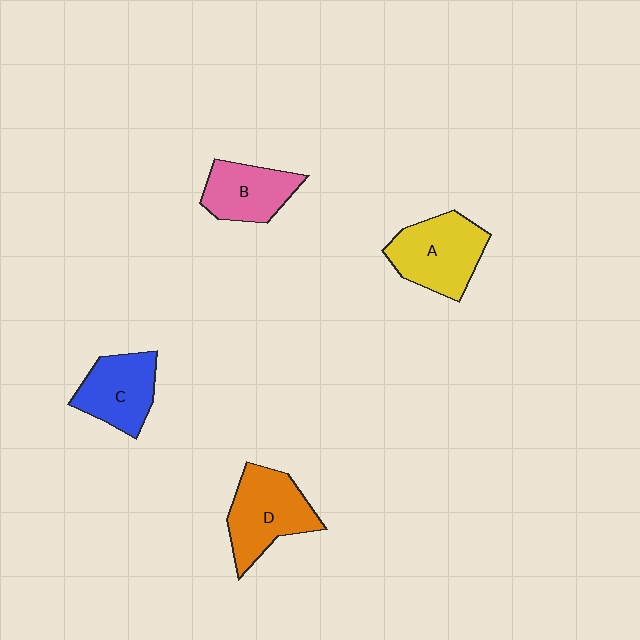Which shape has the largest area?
Shape A (yellow).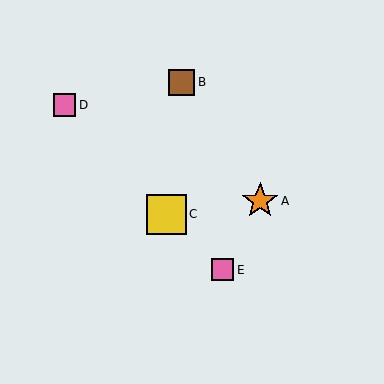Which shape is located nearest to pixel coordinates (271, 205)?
The orange star (labeled A) at (260, 201) is nearest to that location.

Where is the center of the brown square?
The center of the brown square is at (182, 82).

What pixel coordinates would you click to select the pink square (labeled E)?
Click at (223, 270) to select the pink square E.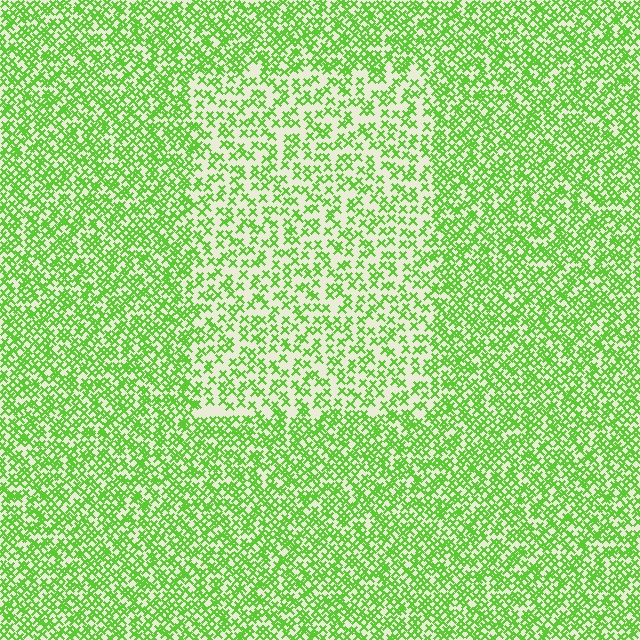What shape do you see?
I see a rectangle.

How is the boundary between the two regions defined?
The boundary is defined by a change in element density (approximately 1.8x ratio). All elements are the same color, size, and shape.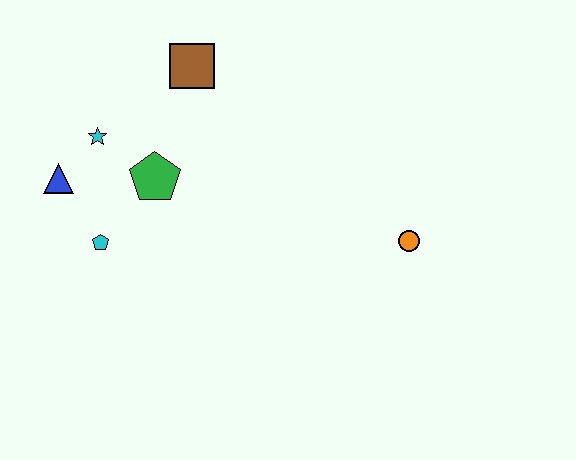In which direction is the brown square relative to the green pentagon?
The brown square is above the green pentagon.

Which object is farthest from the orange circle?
The blue triangle is farthest from the orange circle.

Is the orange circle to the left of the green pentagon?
No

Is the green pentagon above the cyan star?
No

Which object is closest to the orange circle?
The green pentagon is closest to the orange circle.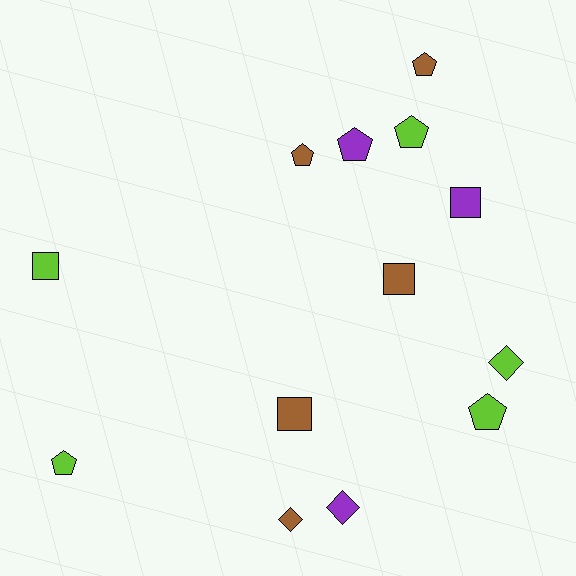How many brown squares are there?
There are 2 brown squares.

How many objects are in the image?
There are 13 objects.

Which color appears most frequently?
Brown, with 5 objects.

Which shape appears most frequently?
Pentagon, with 6 objects.